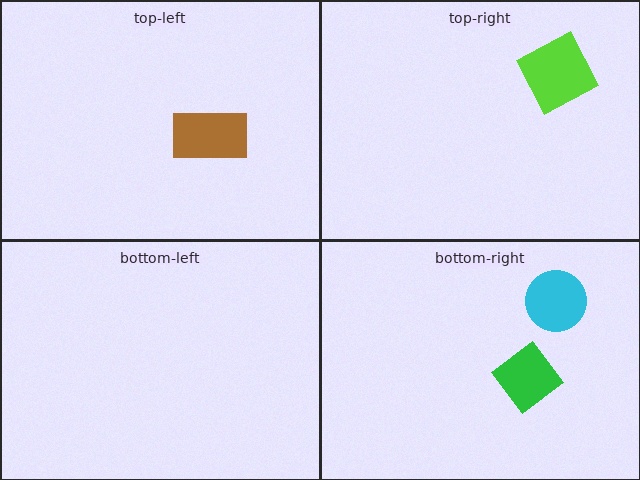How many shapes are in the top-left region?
1.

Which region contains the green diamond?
The bottom-right region.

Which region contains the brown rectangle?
The top-left region.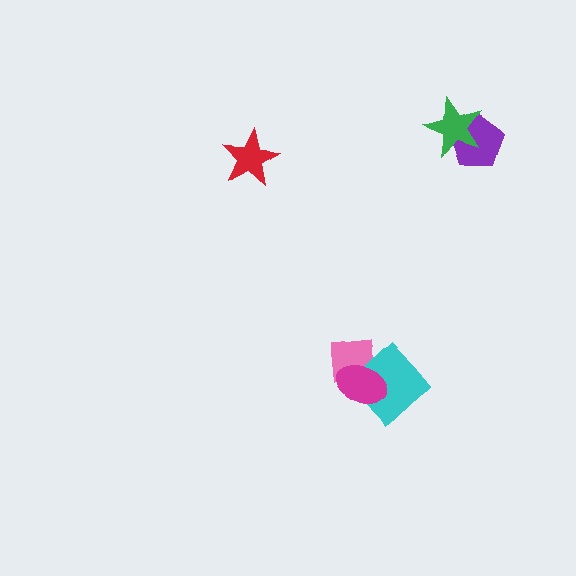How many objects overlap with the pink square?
2 objects overlap with the pink square.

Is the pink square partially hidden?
Yes, it is partially covered by another shape.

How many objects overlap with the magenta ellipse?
2 objects overlap with the magenta ellipse.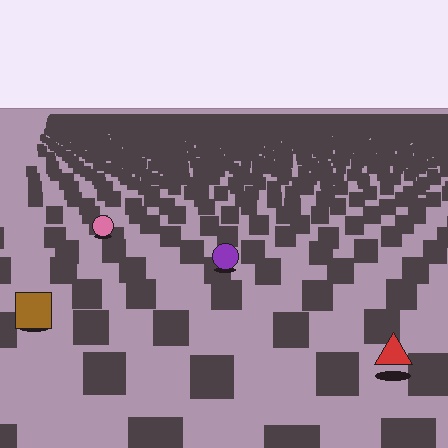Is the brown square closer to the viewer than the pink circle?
Yes. The brown square is closer — you can tell from the texture gradient: the ground texture is coarser near it.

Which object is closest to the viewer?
The red triangle is closest. The texture marks near it are larger and more spread out.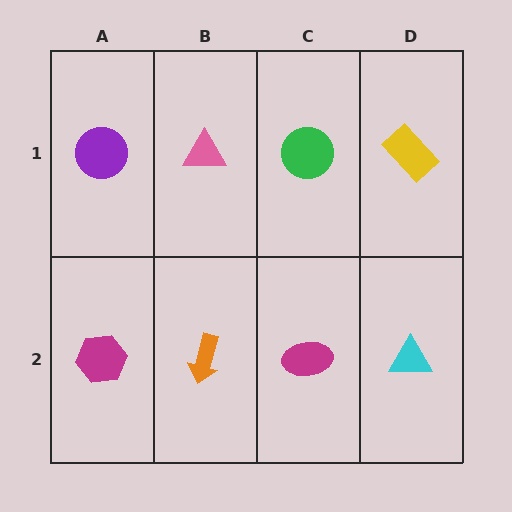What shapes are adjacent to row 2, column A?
A purple circle (row 1, column A), an orange arrow (row 2, column B).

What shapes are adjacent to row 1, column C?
A magenta ellipse (row 2, column C), a pink triangle (row 1, column B), a yellow rectangle (row 1, column D).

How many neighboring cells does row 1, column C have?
3.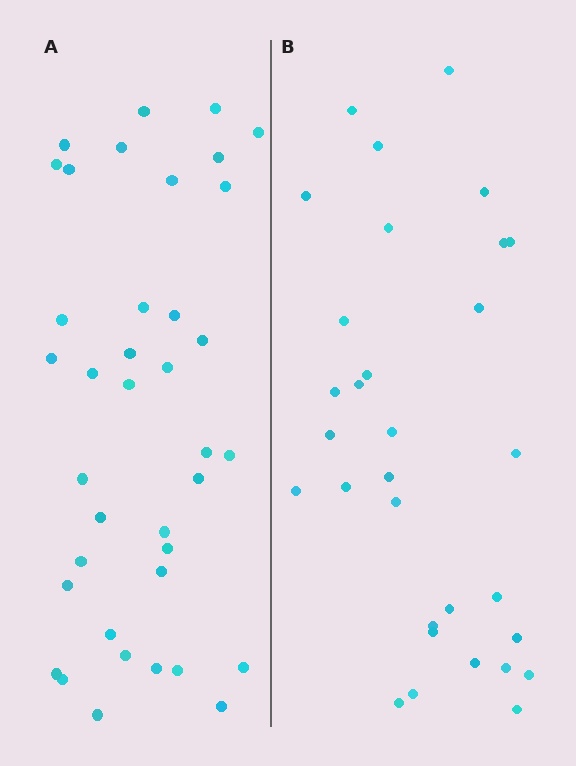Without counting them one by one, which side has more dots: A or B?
Region A (the left region) has more dots.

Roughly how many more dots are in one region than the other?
Region A has roughly 8 or so more dots than region B.